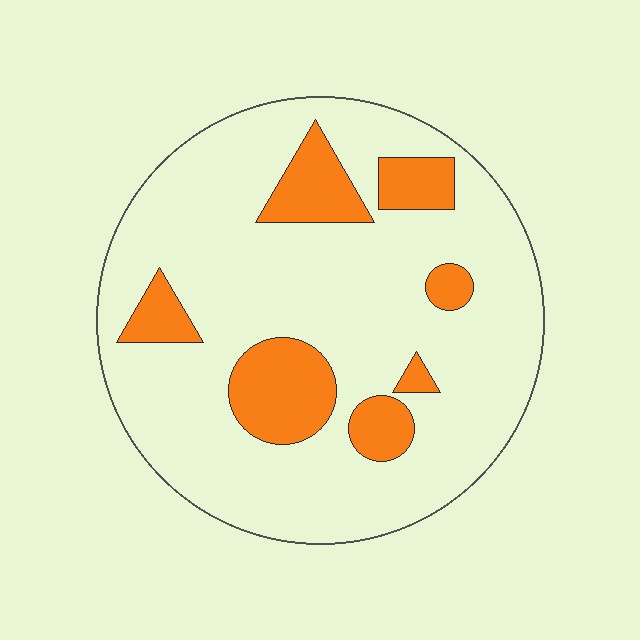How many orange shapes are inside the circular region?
7.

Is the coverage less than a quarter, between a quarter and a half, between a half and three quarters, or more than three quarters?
Less than a quarter.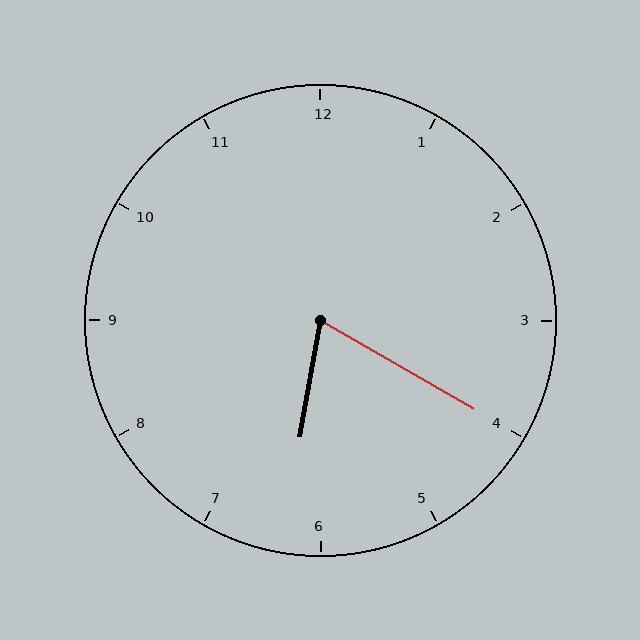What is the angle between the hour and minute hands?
Approximately 70 degrees.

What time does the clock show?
6:20.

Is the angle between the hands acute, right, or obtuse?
It is acute.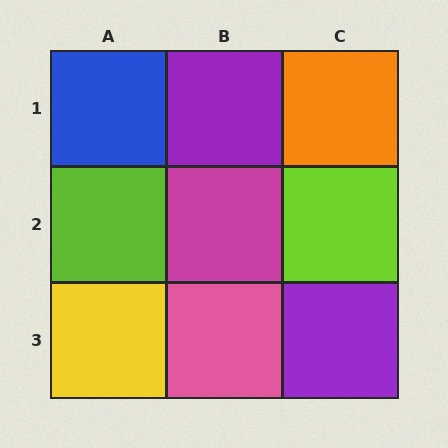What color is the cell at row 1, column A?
Blue.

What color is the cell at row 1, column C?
Orange.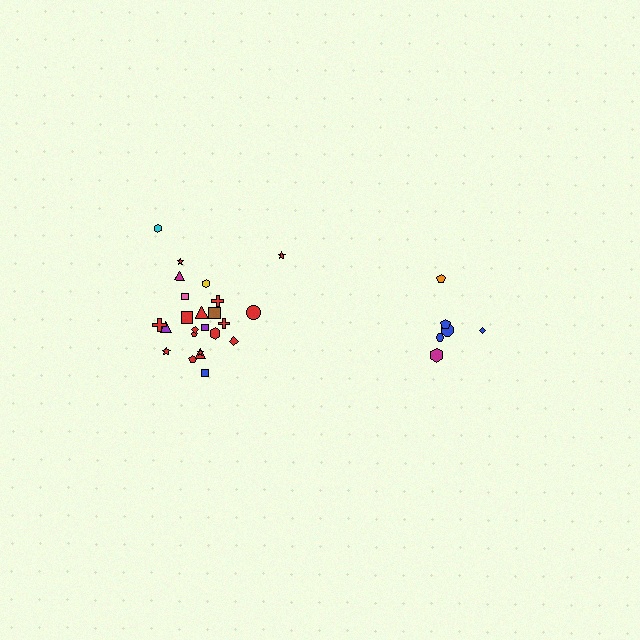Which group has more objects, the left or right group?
The left group.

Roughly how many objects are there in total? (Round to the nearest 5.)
Roughly 30 objects in total.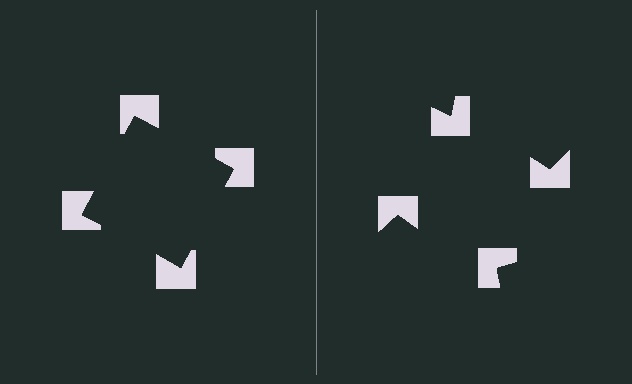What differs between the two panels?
The notched squares are positioned identically on both sides; only the wedge orientations differ. On the left they align to a square; on the right they are misaligned.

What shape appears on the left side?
An illusory square.